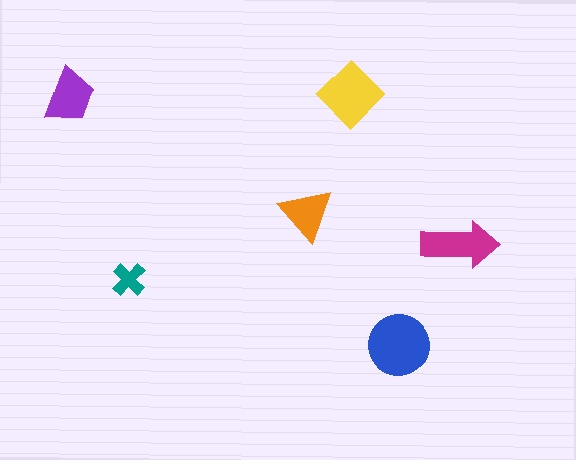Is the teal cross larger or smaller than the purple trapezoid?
Smaller.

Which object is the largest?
The blue circle.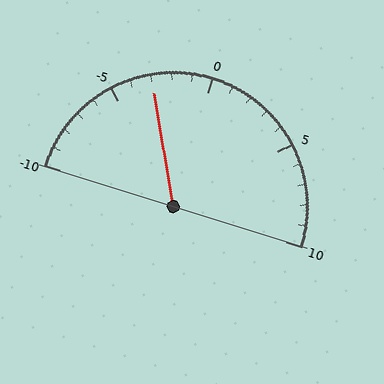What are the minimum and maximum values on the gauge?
The gauge ranges from -10 to 10.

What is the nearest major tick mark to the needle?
The nearest major tick mark is -5.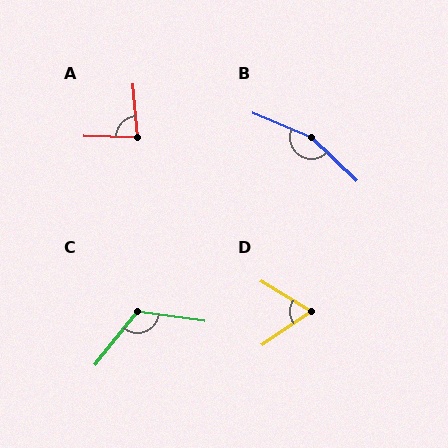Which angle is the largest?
B, at approximately 159 degrees.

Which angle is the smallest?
D, at approximately 65 degrees.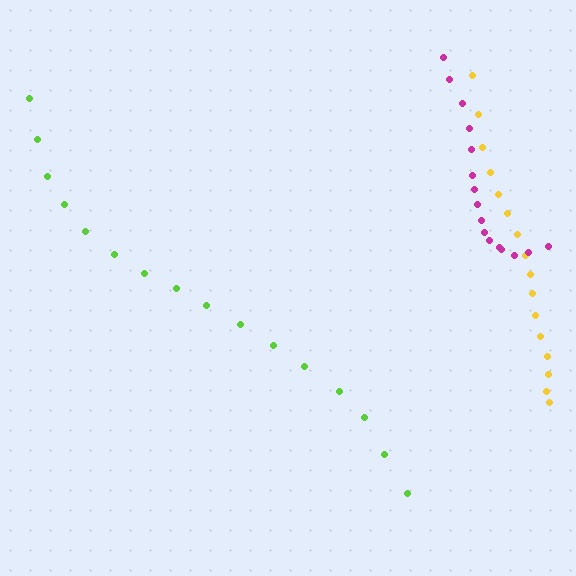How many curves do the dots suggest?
There are 3 distinct paths.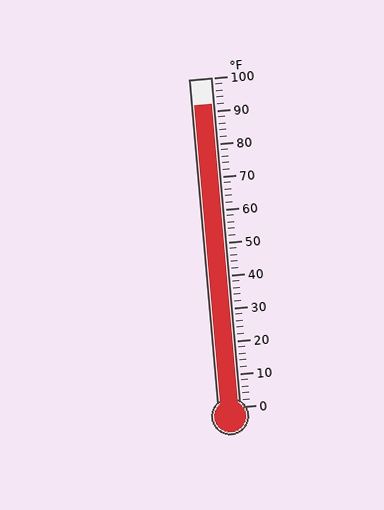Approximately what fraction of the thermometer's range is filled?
The thermometer is filled to approximately 90% of its range.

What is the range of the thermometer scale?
The thermometer scale ranges from 0°F to 100°F.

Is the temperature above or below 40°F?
The temperature is above 40°F.